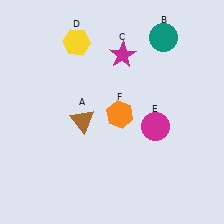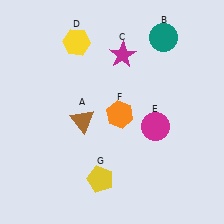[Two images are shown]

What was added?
A yellow pentagon (G) was added in Image 2.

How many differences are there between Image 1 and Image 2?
There is 1 difference between the two images.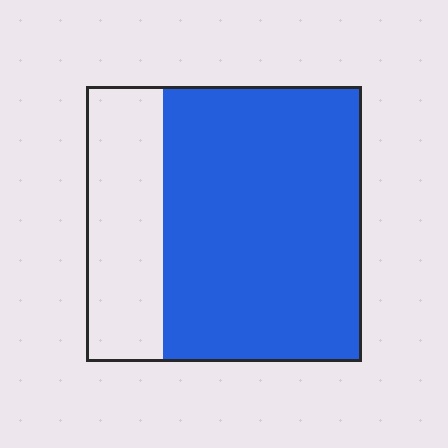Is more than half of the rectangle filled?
Yes.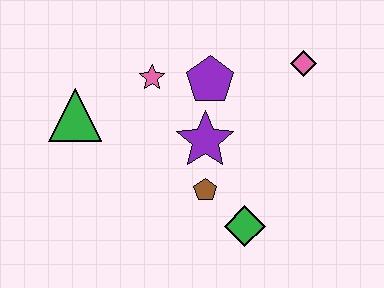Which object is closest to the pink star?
The purple pentagon is closest to the pink star.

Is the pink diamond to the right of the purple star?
Yes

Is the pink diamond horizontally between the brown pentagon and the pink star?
No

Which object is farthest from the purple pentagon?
The green diamond is farthest from the purple pentagon.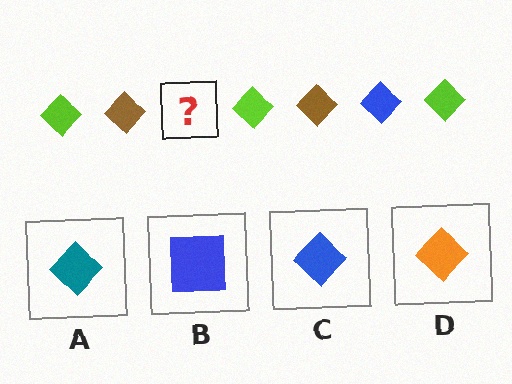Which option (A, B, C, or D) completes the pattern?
C.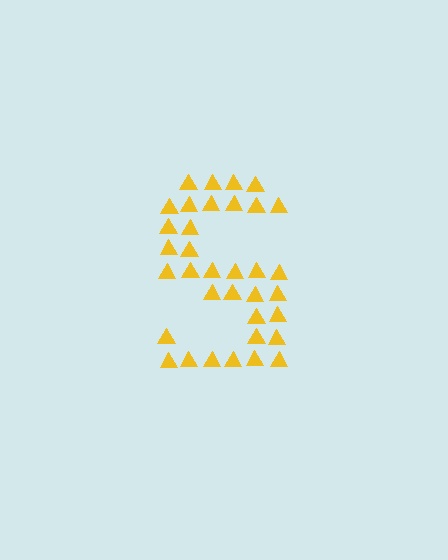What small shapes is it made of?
It is made of small triangles.